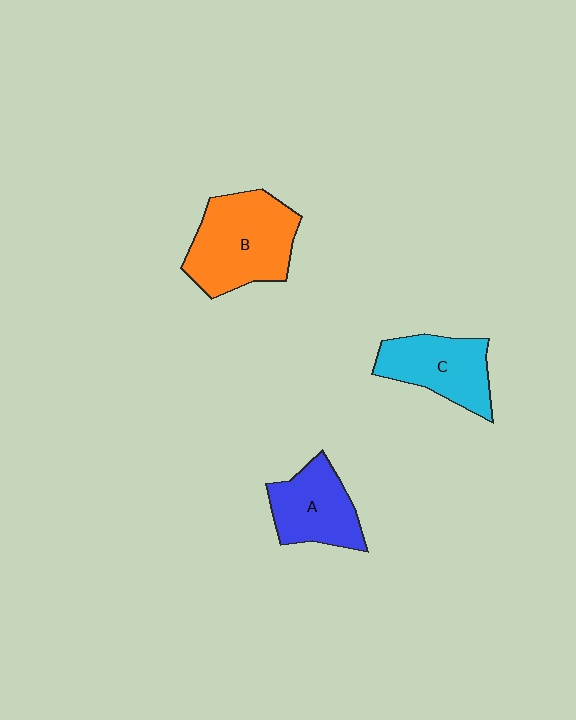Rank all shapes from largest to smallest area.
From largest to smallest: B (orange), C (cyan), A (blue).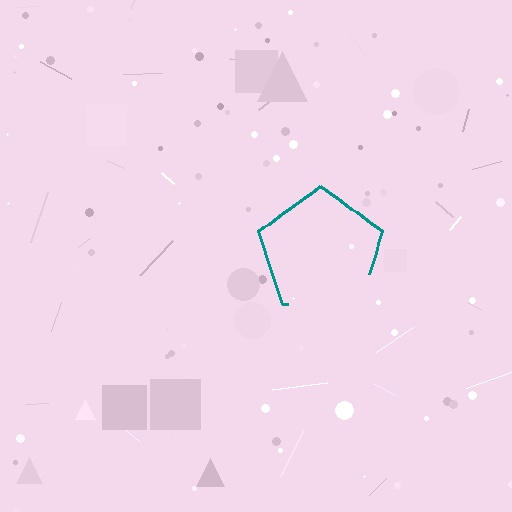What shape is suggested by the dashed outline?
The dashed outline suggests a pentagon.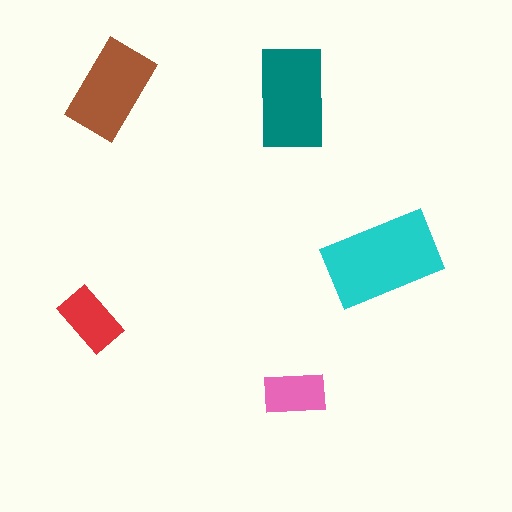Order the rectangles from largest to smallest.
the cyan one, the teal one, the brown one, the red one, the pink one.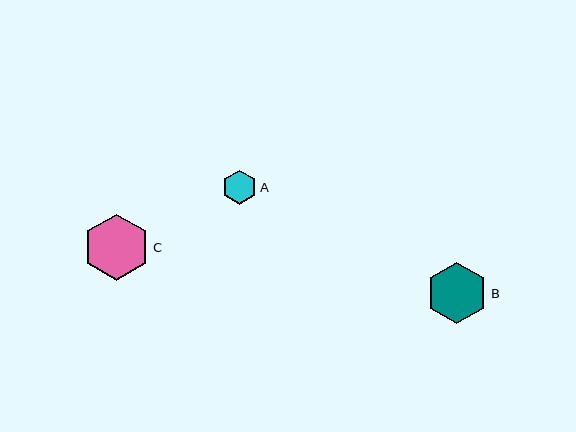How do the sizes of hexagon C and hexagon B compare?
Hexagon C and hexagon B are approximately the same size.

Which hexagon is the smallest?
Hexagon A is the smallest with a size of approximately 34 pixels.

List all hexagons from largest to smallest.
From largest to smallest: C, B, A.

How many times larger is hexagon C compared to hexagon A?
Hexagon C is approximately 1.9 times the size of hexagon A.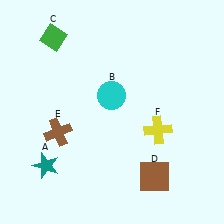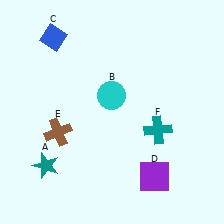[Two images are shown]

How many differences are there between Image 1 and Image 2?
There are 3 differences between the two images.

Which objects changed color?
C changed from green to blue. D changed from brown to purple. F changed from yellow to teal.